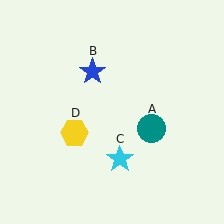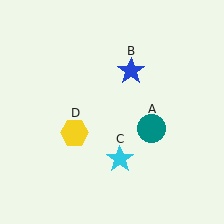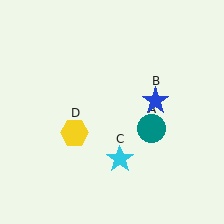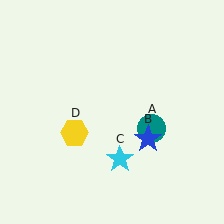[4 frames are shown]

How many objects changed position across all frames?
1 object changed position: blue star (object B).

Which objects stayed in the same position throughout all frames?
Teal circle (object A) and cyan star (object C) and yellow hexagon (object D) remained stationary.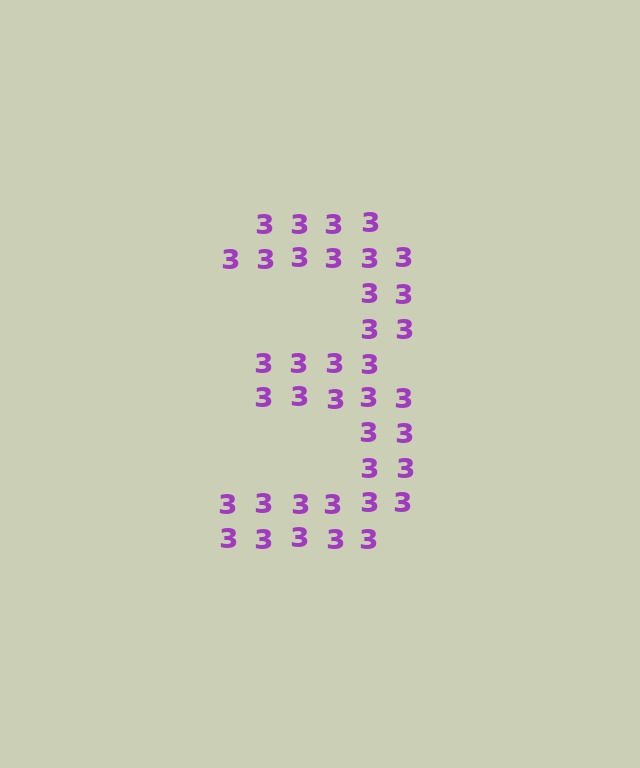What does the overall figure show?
The overall figure shows the digit 3.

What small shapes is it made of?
It is made of small digit 3's.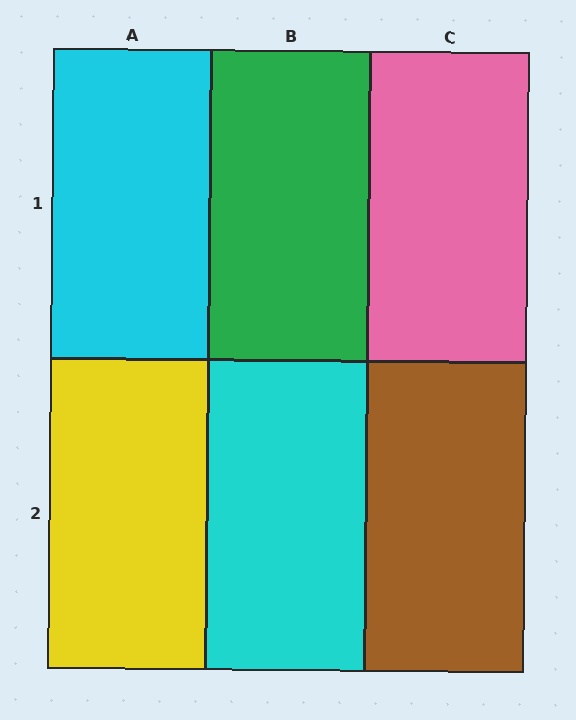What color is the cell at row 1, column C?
Pink.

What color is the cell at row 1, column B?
Green.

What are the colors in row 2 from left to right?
Yellow, cyan, brown.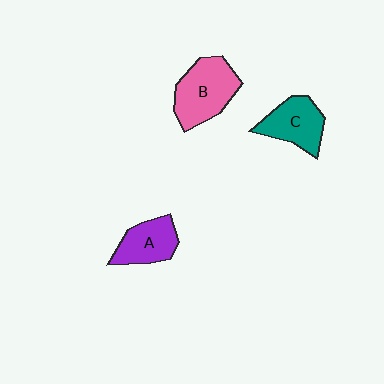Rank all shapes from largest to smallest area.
From largest to smallest: B (pink), C (teal), A (purple).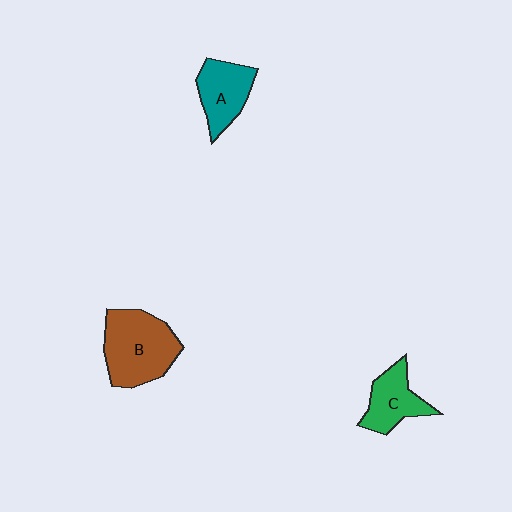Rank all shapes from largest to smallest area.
From largest to smallest: B (brown), A (teal), C (green).